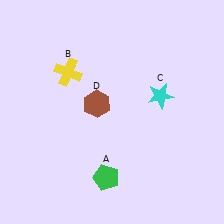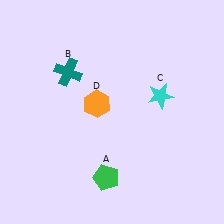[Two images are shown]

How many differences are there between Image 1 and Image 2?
There are 2 differences between the two images.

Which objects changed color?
B changed from yellow to teal. D changed from brown to orange.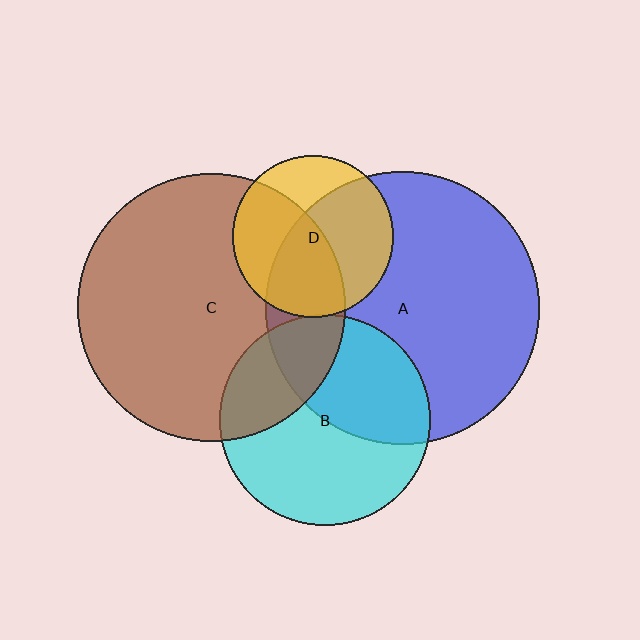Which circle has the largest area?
Circle A (blue).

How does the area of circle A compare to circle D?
Approximately 2.9 times.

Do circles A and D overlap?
Yes.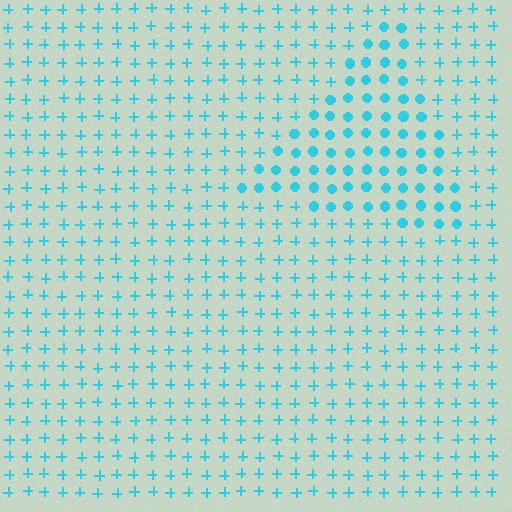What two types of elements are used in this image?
The image uses circles inside the triangle region and plus signs outside it.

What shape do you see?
I see a triangle.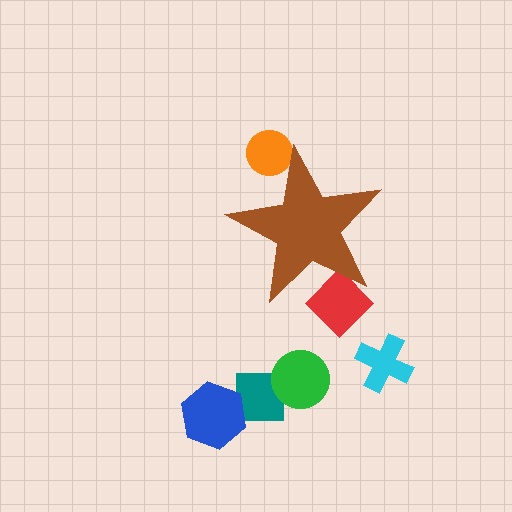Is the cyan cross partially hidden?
No, the cyan cross is fully visible.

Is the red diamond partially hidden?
Yes, the red diamond is partially hidden behind the brown star.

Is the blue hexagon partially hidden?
No, the blue hexagon is fully visible.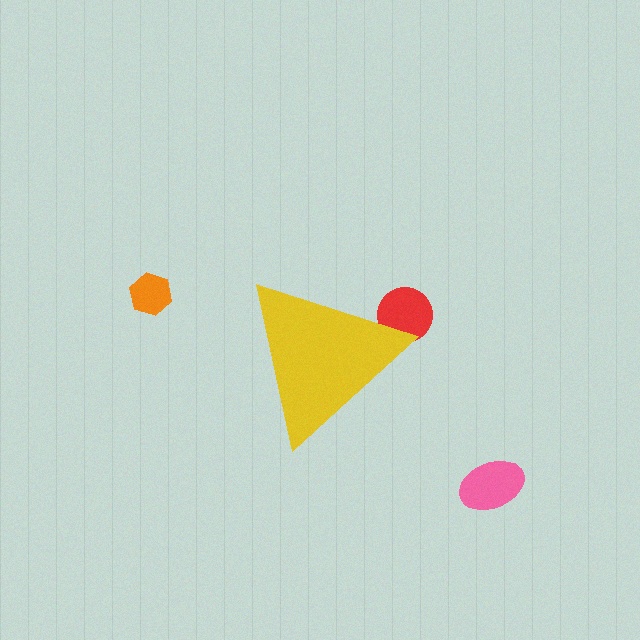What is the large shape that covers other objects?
A yellow triangle.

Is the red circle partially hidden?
Yes, the red circle is partially hidden behind the yellow triangle.